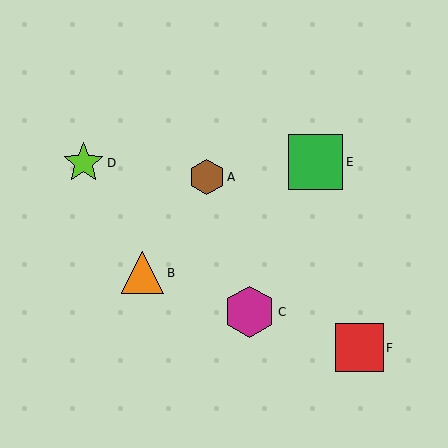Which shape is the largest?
The green square (labeled E) is the largest.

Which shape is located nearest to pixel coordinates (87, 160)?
The lime star (labeled D) at (83, 163) is nearest to that location.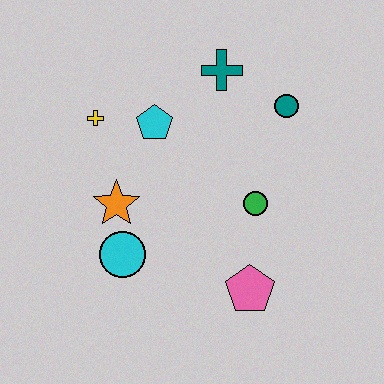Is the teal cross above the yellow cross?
Yes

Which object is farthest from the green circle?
The yellow cross is farthest from the green circle.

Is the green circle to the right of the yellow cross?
Yes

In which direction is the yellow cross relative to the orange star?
The yellow cross is above the orange star.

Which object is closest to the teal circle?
The teal cross is closest to the teal circle.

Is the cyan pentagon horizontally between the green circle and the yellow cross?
Yes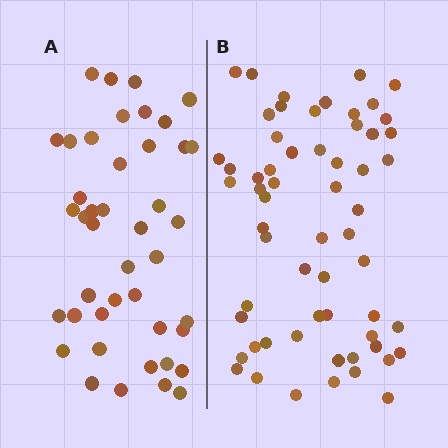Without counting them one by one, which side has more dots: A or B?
Region B (the right region) has more dots.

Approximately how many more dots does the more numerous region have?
Region B has approximately 15 more dots than region A.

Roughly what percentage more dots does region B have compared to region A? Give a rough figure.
About 40% more.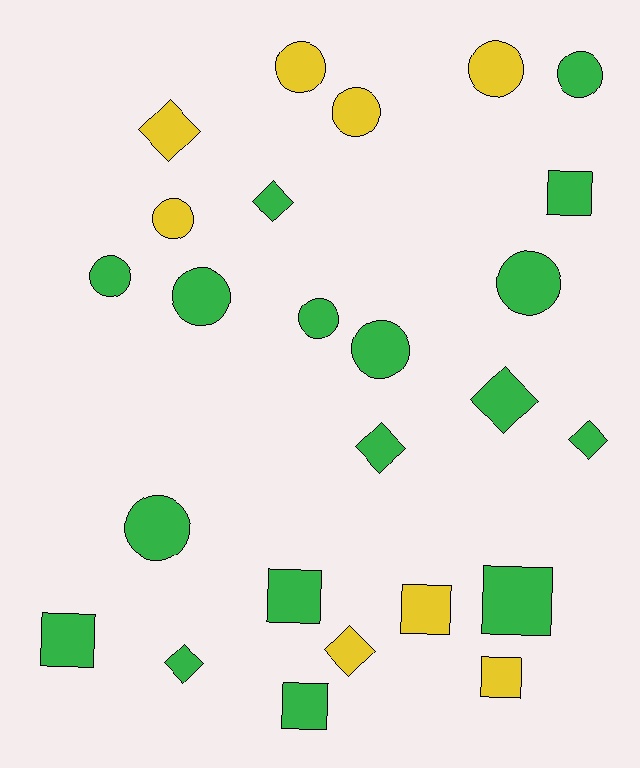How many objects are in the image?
There are 25 objects.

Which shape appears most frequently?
Circle, with 11 objects.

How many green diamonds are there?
There are 5 green diamonds.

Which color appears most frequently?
Green, with 17 objects.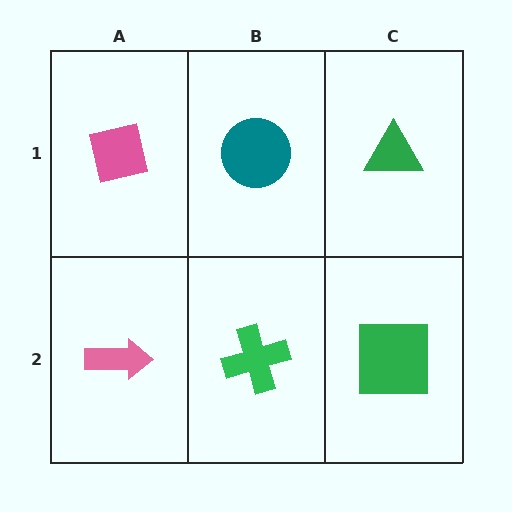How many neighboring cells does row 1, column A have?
2.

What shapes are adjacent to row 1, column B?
A green cross (row 2, column B), a pink square (row 1, column A), a green triangle (row 1, column C).